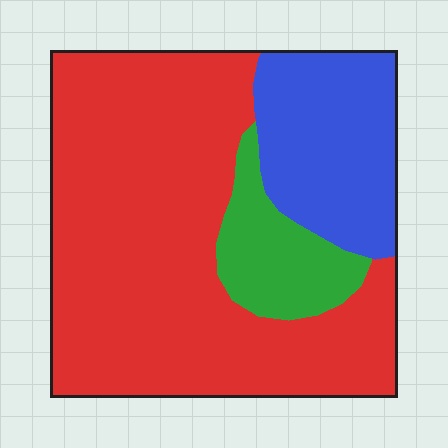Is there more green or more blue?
Blue.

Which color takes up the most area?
Red, at roughly 65%.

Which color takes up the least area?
Green, at roughly 10%.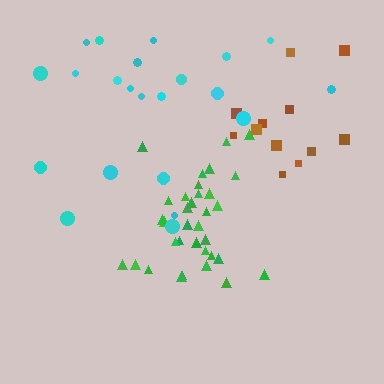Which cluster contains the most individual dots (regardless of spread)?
Green (34).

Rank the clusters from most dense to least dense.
green, brown, cyan.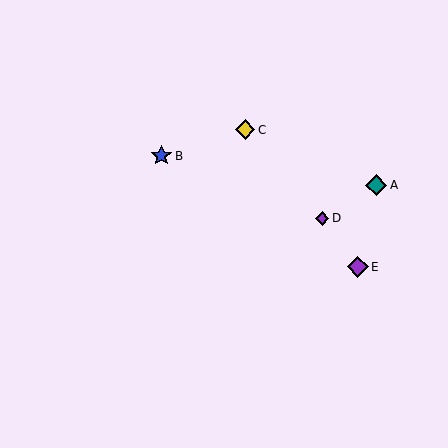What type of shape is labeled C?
Shape C is a yellow diamond.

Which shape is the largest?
The teal diamond (labeled A) is the largest.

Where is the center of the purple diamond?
The center of the purple diamond is at (322, 218).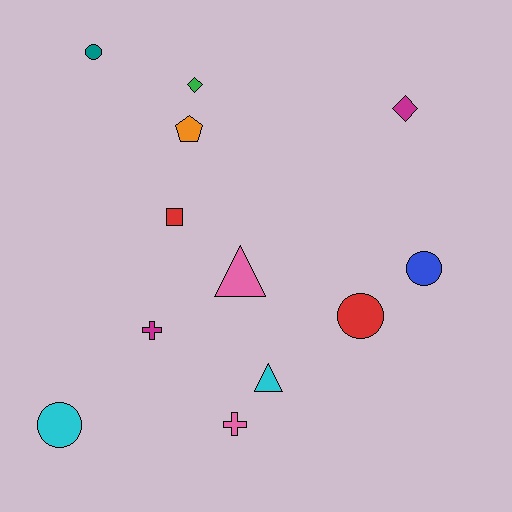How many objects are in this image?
There are 12 objects.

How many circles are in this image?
There are 4 circles.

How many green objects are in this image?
There is 1 green object.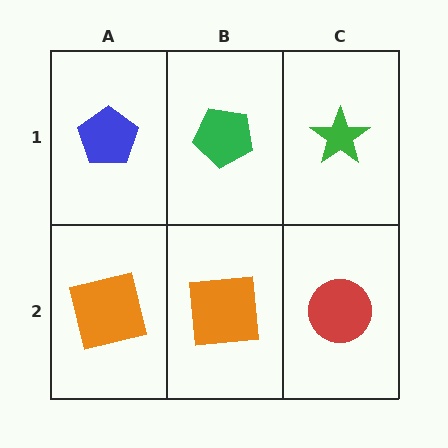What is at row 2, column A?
An orange square.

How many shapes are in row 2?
3 shapes.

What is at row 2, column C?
A red circle.